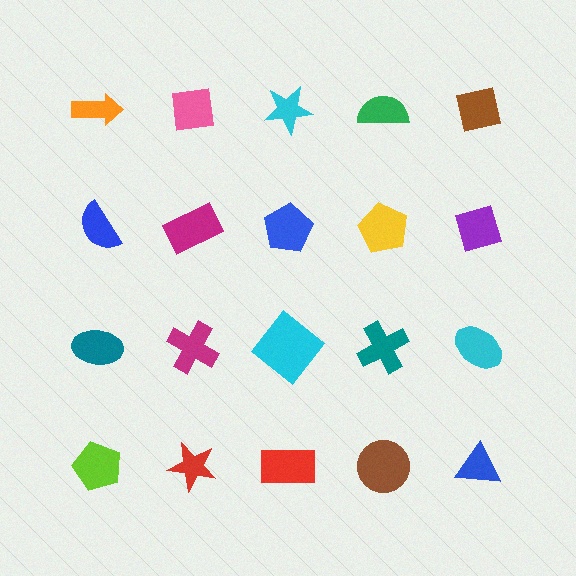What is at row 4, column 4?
A brown circle.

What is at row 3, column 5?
A cyan ellipse.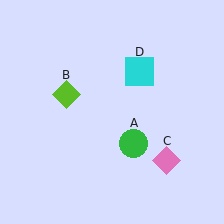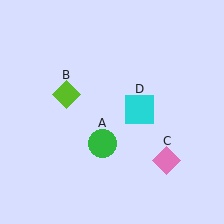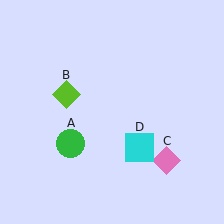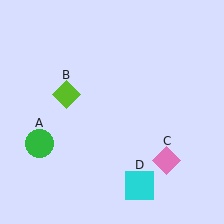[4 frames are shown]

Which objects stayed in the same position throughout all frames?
Lime diamond (object B) and pink diamond (object C) remained stationary.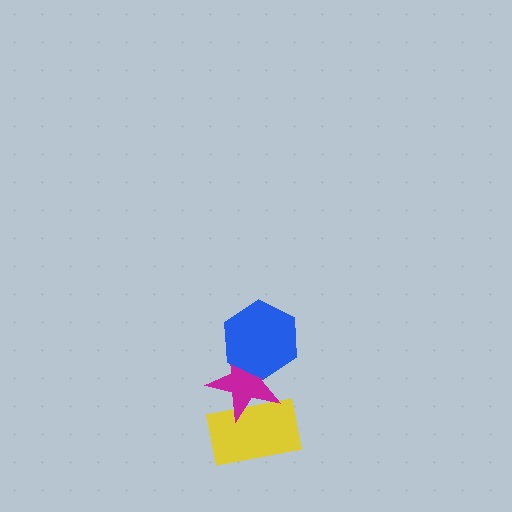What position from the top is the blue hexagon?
The blue hexagon is 1st from the top.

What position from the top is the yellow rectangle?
The yellow rectangle is 3rd from the top.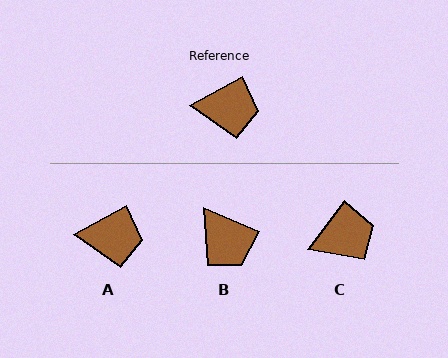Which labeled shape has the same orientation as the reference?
A.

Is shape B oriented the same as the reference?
No, it is off by about 51 degrees.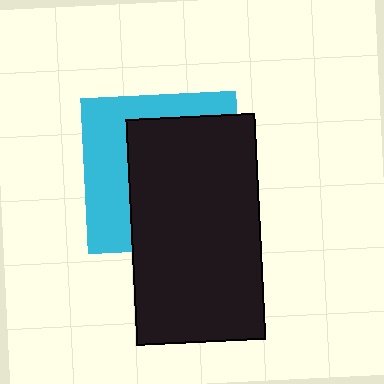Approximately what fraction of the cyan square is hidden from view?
Roughly 62% of the cyan square is hidden behind the black rectangle.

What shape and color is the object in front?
The object in front is a black rectangle.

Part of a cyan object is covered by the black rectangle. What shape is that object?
It is a square.